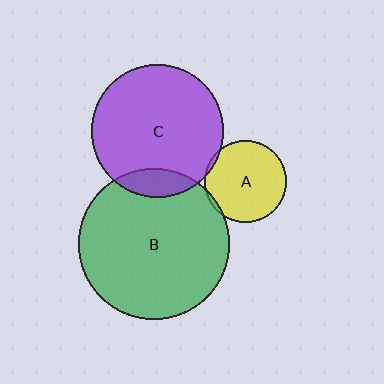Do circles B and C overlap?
Yes.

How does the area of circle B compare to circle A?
Approximately 3.4 times.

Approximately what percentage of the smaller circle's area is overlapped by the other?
Approximately 10%.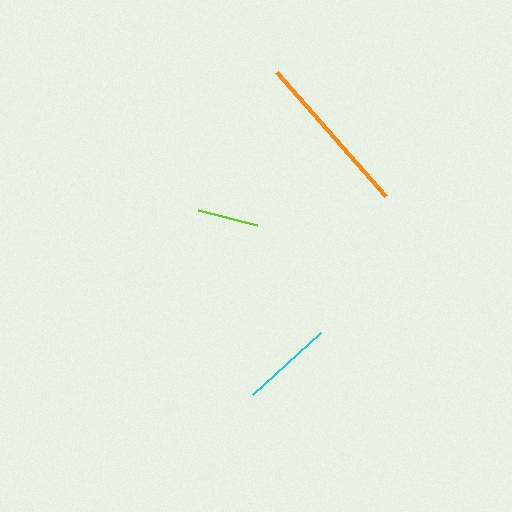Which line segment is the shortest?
The lime line is the shortest at approximately 60 pixels.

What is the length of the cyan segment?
The cyan segment is approximately 93 pixels long.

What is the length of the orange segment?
The orange segment is approximately 165 pixels long.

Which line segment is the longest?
The orange line is the longest at approximately 165 pixels.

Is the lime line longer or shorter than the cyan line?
The cyan line is longer than the lime line.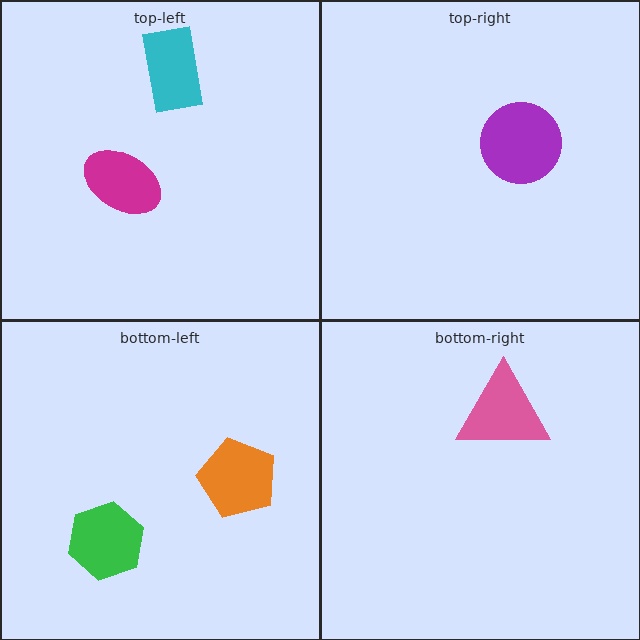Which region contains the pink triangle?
The bottom-right region.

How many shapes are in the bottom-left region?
2.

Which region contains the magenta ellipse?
The top-left region.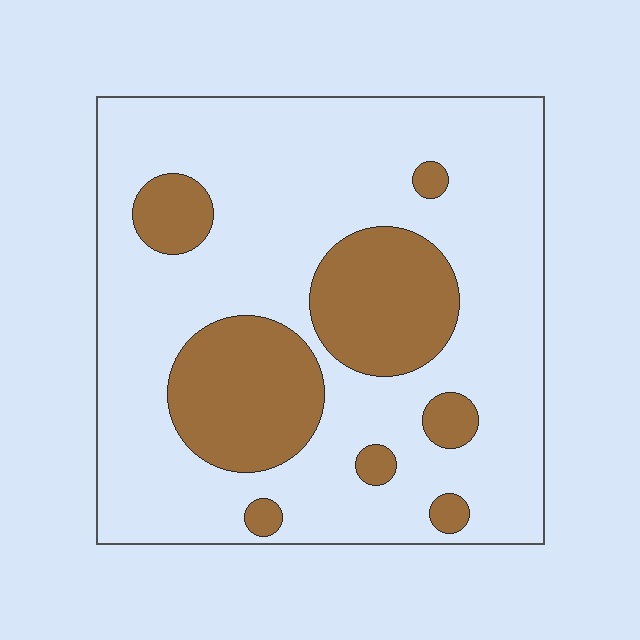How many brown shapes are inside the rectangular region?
8.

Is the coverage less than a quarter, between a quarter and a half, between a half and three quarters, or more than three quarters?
Less than a quarter.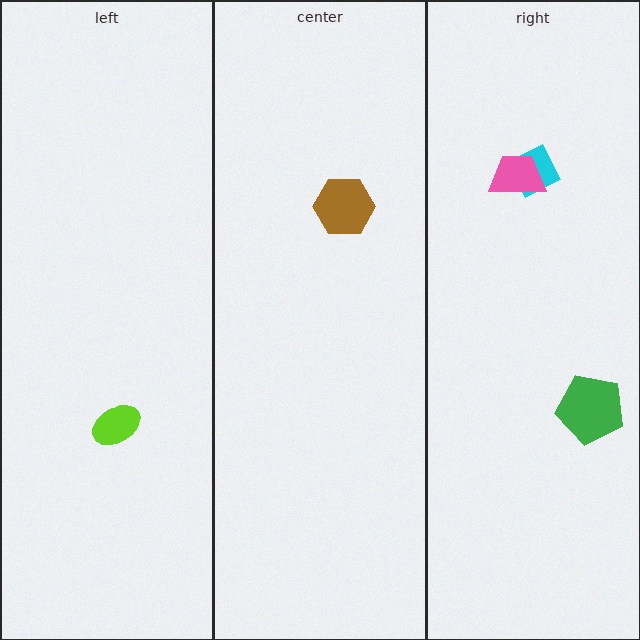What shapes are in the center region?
The brown hexagon.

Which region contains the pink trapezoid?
The right region.